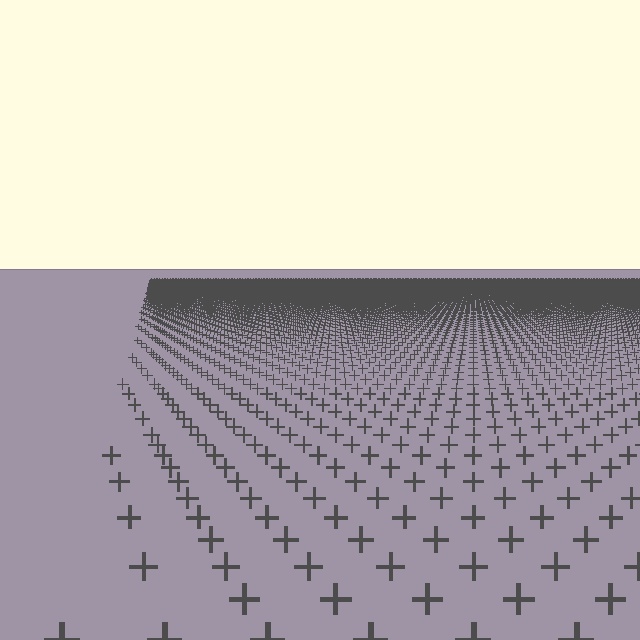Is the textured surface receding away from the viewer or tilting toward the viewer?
The surface is receding away from the viewer. Texture elements get smaller and denser toward the top.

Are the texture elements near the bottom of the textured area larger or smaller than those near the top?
Larger. Near the bottom, elements are closer to the viewer and appear at a bigger on-screen size.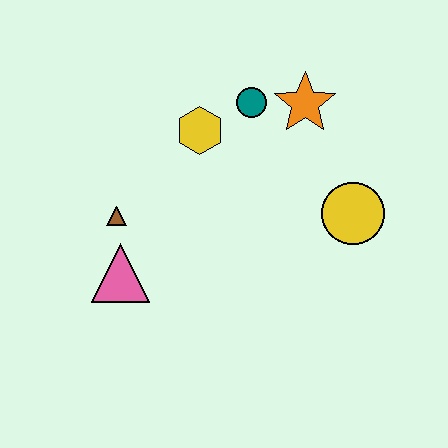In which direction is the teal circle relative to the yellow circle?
The teal circle is above the yellow circle.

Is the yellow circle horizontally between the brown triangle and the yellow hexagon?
No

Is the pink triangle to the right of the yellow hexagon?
No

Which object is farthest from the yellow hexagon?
The yellow circle is farthest from the yellow hexagon.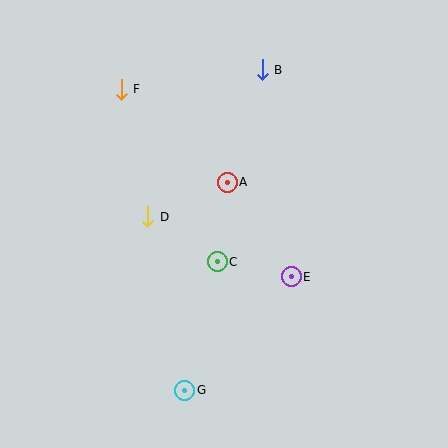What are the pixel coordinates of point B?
Point B is at (262, 70).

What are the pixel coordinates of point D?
Point D is at (148, 217).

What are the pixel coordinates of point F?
Point F is at (121, 89).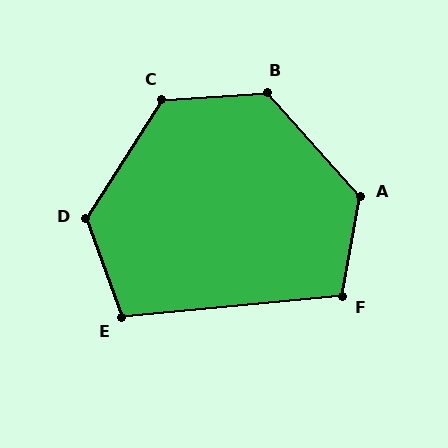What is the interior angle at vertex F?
Approximately 105 degrees (obtuse).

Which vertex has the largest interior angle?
A, at approximately 128 degrees.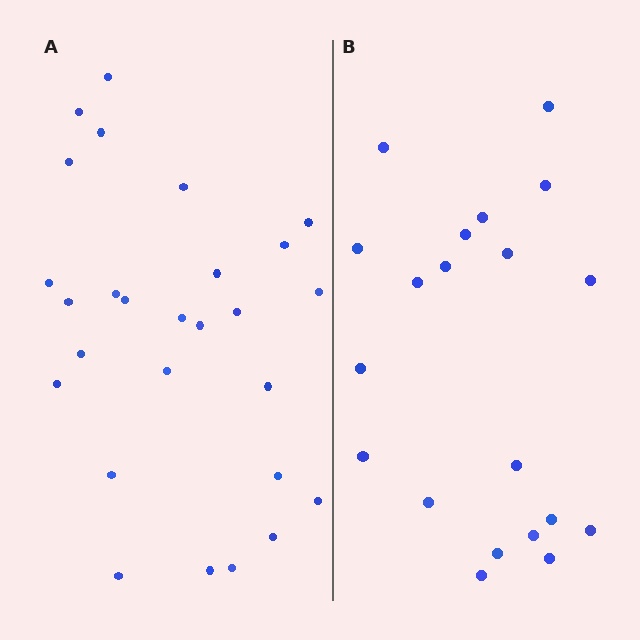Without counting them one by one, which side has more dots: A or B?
Region A (the left region) has more dots.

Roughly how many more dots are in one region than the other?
Region A has roughly 8 or so more dots than region B.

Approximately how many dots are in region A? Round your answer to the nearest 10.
About 30 dots. (The exact count is 27, which rounds to 30.)